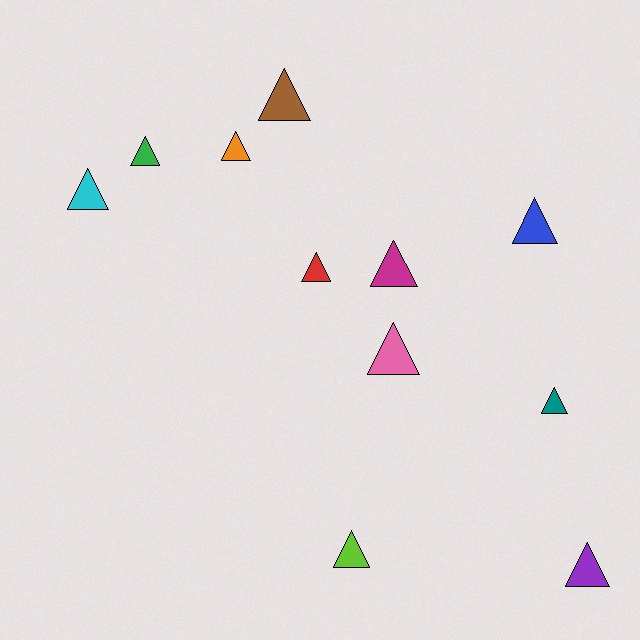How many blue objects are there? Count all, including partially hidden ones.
There is 1 blue object.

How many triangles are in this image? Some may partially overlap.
There are 11 triangles.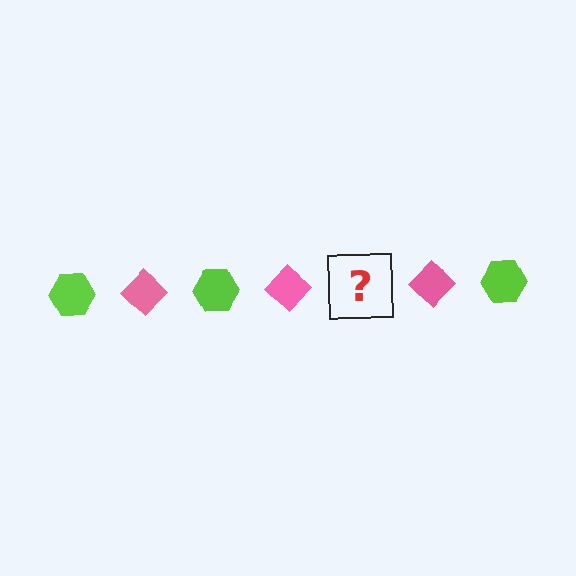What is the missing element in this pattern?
The missing element is a lime hexagon.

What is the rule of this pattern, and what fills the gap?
The rule is that the pattern alternates between lime hexagon and pink diamond. The gap should be filled with a lime hexagon.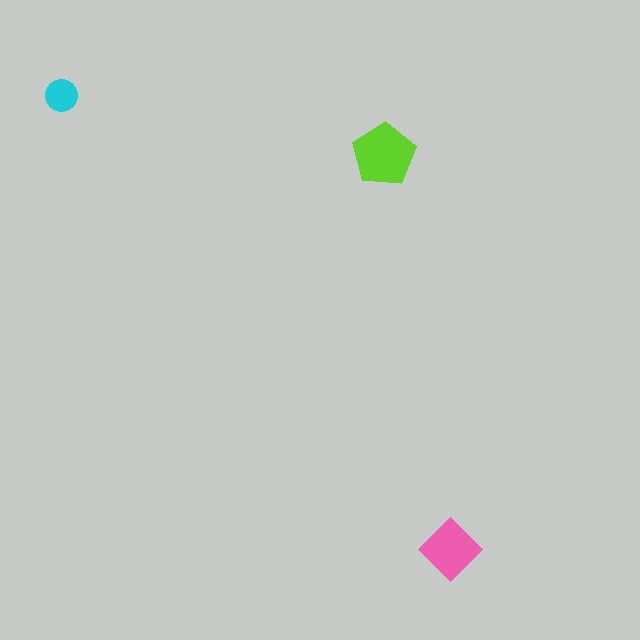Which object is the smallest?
The cyan circle.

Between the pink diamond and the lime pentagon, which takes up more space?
The lime pentagon.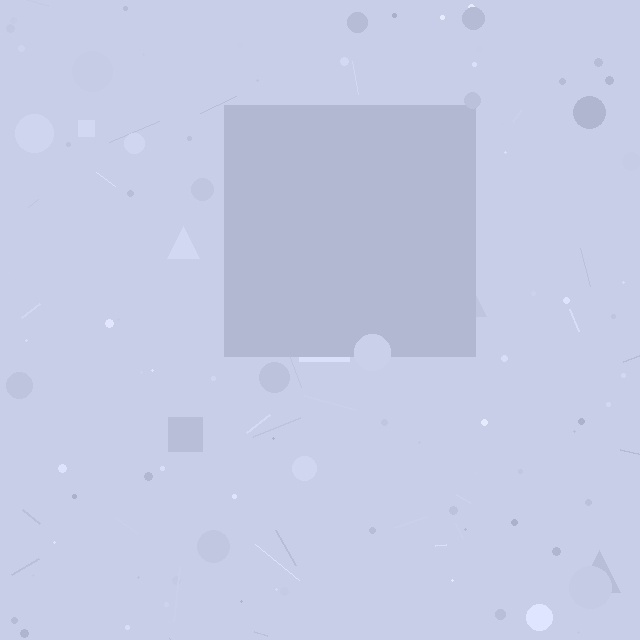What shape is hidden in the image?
A square is hidden in the image.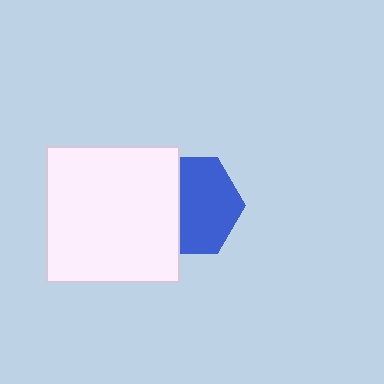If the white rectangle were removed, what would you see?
You would see the complete blue hexagon.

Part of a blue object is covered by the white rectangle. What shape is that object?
It is a hexagon.